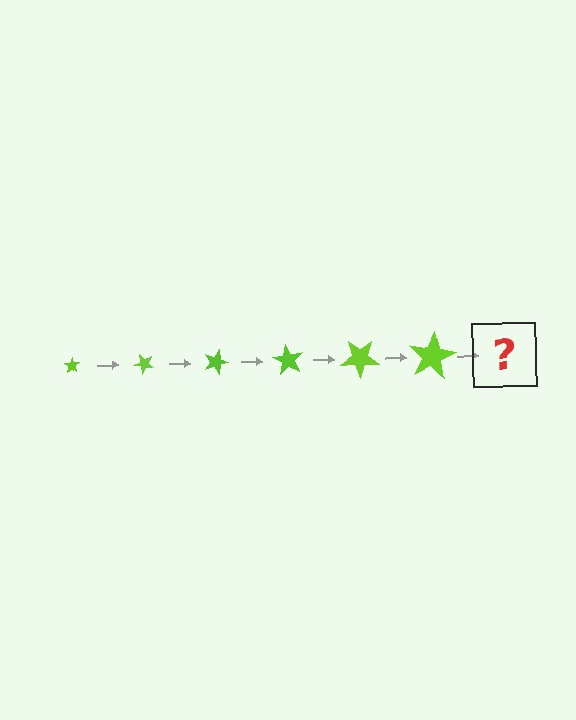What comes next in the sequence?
The next element should be a star, larger than the previous one and rotated 270 degrees from the start.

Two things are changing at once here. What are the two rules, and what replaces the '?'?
The two rules are that the star grows larger each step and it rotates 45 degrees each step. The '?' should be a star, larger than the previous one and rotated 270 degrees from the start.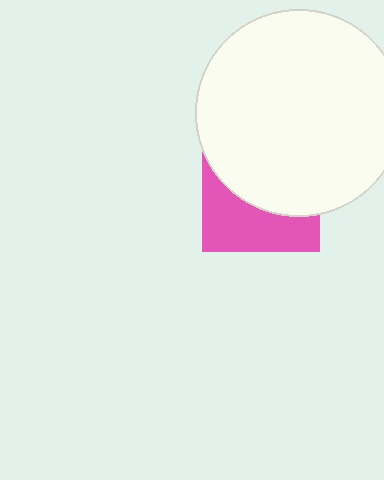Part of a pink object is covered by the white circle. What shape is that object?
It is a square.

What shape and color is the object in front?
The object in front is a white circle.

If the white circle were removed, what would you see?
You would see the complete pink square.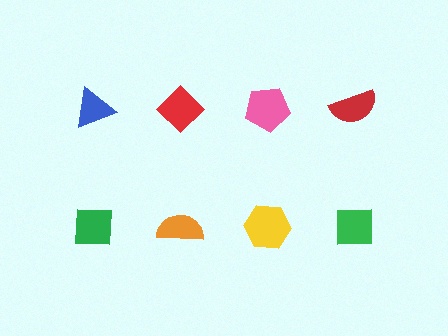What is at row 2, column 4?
A green square.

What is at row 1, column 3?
A pink pentagon.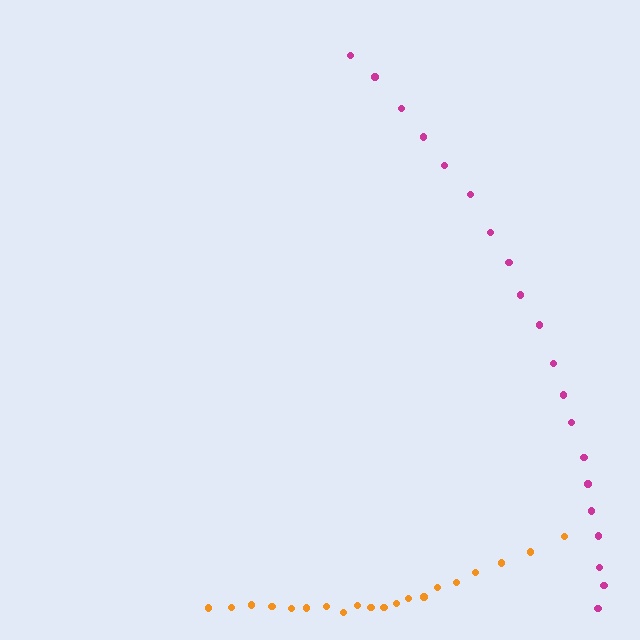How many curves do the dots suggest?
There are 2 distinct paths.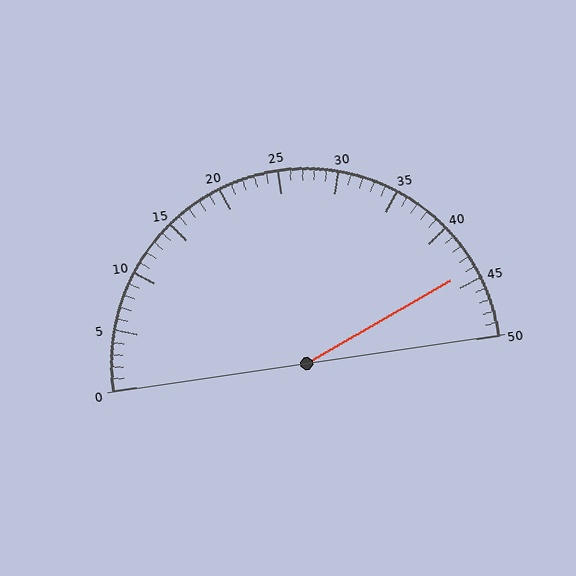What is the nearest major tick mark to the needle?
The nearest major tick mark is 45.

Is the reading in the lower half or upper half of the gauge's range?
The reading is in the upper half of the range (0 to 50).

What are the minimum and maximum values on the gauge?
The gauge ranges from 0 to 50.